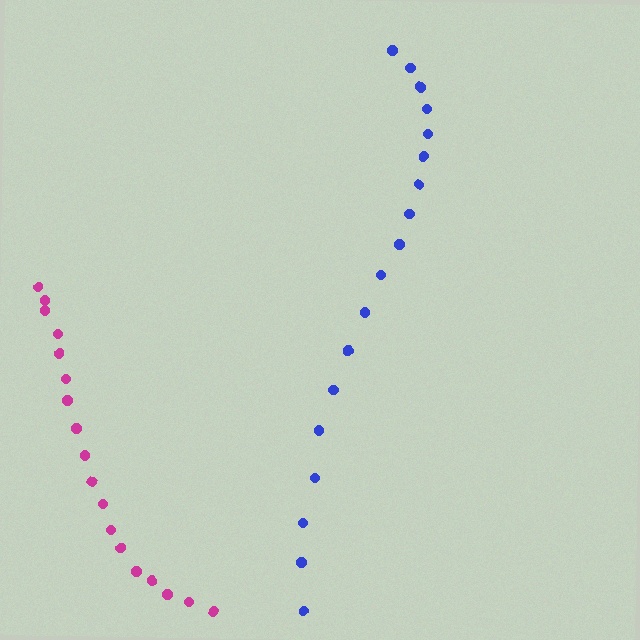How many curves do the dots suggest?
There are 2 distinct paths.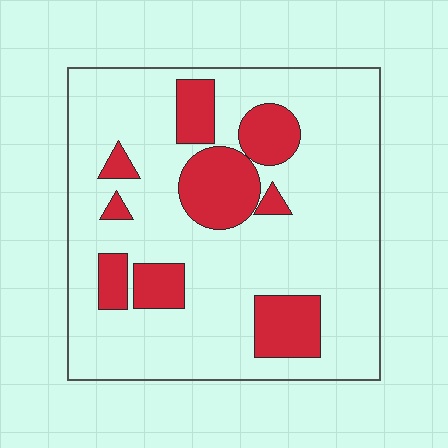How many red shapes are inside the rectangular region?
9.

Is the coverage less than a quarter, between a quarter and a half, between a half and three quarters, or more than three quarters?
Less than a quarter.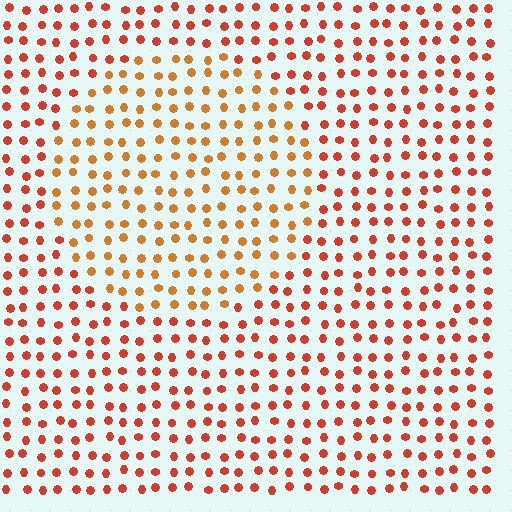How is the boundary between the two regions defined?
The boundary is defined purely by a slight shift in hue (about 24 degrees). Spacing, size, and orientation are identical on both sides.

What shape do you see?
I see a circle.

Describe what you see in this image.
The image is filled with small red elements in a uniform arrangement. A circle-shaped region is visible where the elements are tinted to a slightly different hue, forming a subtle color boundary.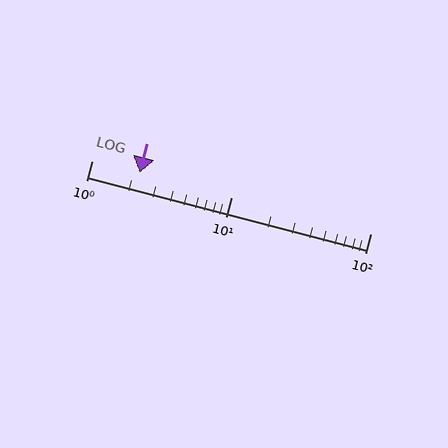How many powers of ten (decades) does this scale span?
The scale spans 2 decades, from 1 to 100.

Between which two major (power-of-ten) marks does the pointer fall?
The pointer is between 1 and 10.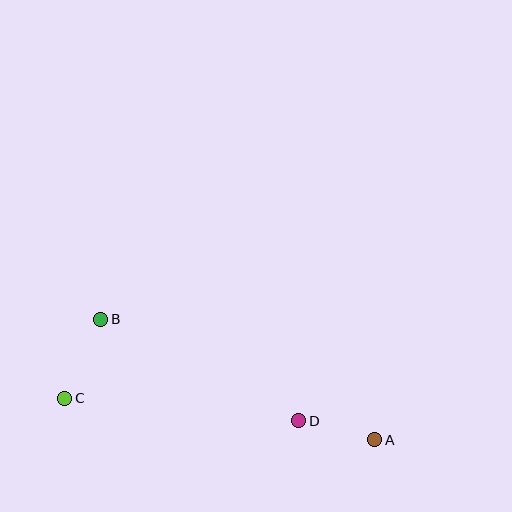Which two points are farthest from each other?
Points A and C are farthest from each other.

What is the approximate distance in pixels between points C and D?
The distance between C and D is approximately 235 pixels.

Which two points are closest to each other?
Points A and D are closest to each other.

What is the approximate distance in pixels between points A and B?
The distance between A and B is approximately 300 pixels.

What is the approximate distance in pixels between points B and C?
The distance between B and C is approximately 86 pixels.